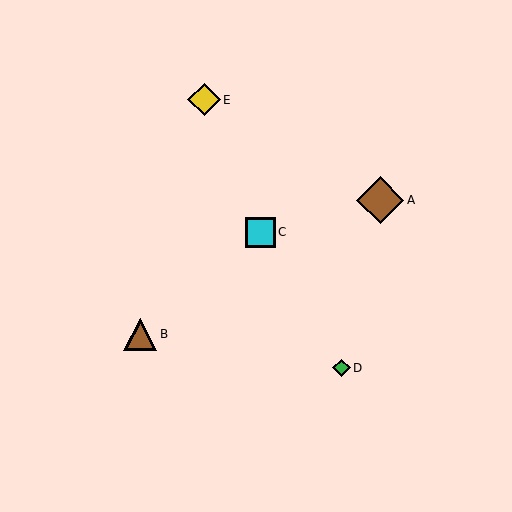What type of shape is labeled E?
Shape E is a yellow diamond.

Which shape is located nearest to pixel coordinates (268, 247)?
The cyan square (labeled C) at (260, 232) is nearest to that location.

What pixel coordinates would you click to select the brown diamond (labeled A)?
Click at (380, 200) to select the brown diamond A.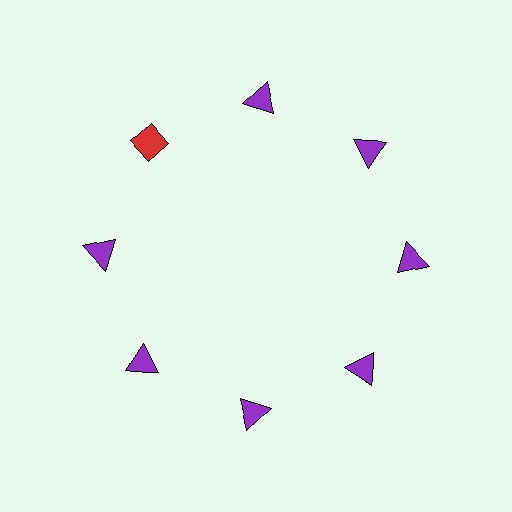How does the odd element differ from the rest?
It differs in both color (red instead of purple) and shape (diamond instead of triangle).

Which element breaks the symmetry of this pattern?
The red diamond at roughly the 10 o'clock position breaks the symmetry. All other shapes are purple triangles.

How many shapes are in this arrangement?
There are 8 shapes arranged in a ring pattern.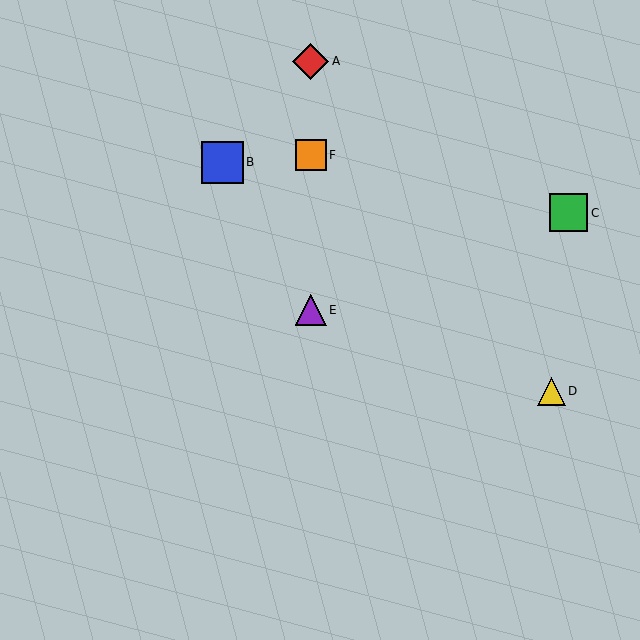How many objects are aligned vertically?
3 objects (A, E, F) are aligned vertically.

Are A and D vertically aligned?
No, A is at x≈311 and D is at x≈551.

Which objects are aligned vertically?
Objects A, E, F are aligned vertically.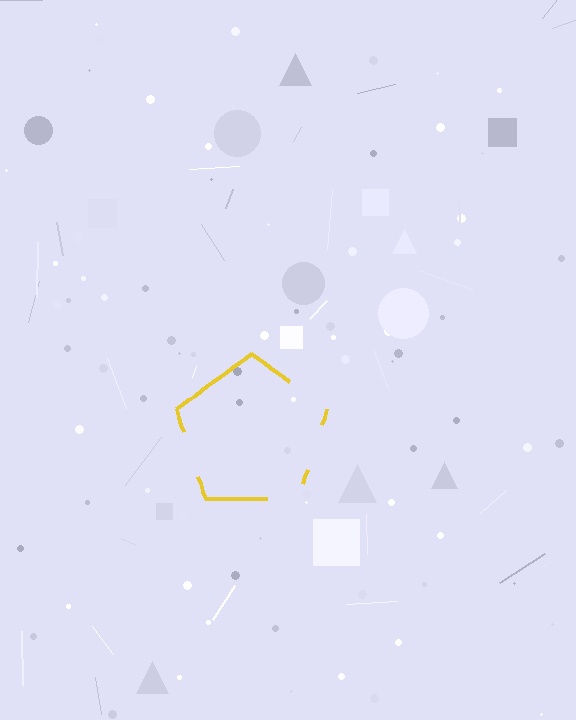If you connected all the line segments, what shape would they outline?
They would outline a pentagon.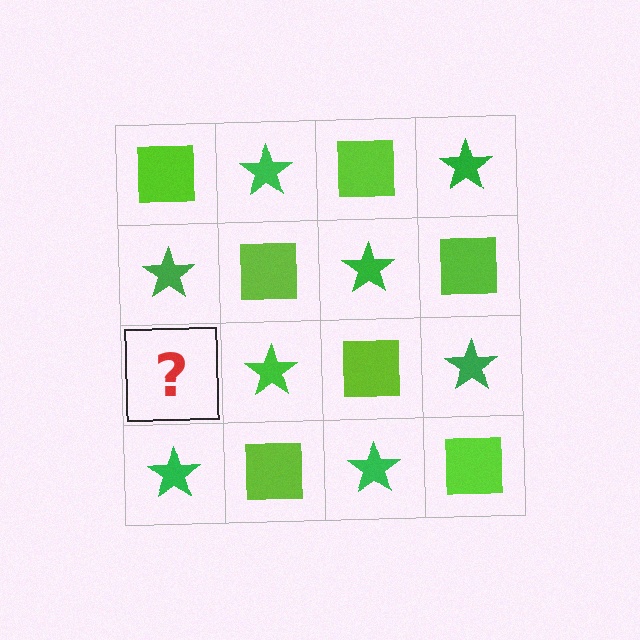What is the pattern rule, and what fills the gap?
The rule is that it alternates lime square and green star in a checkerboard pattern. The gap should be filled with a lime square.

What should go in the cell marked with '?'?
The missing cell should contain a lime square.